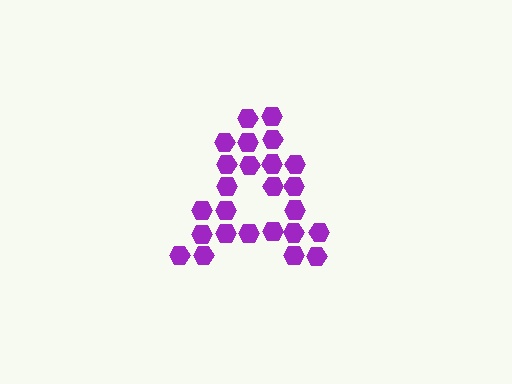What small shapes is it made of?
It is made of small hexagons.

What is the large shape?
The large shape is the letter A.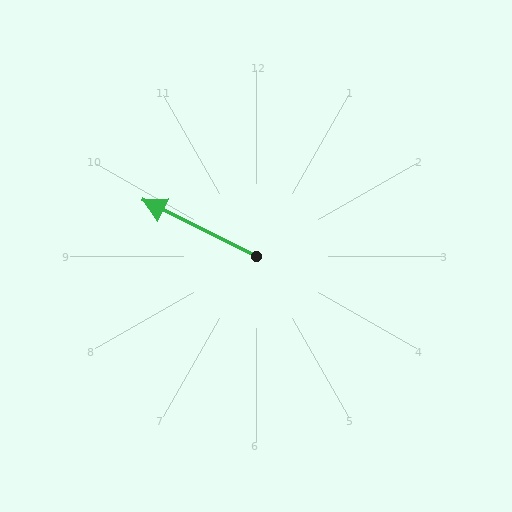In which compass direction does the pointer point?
Northwest.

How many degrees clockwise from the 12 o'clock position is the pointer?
Approximately 296 degrees.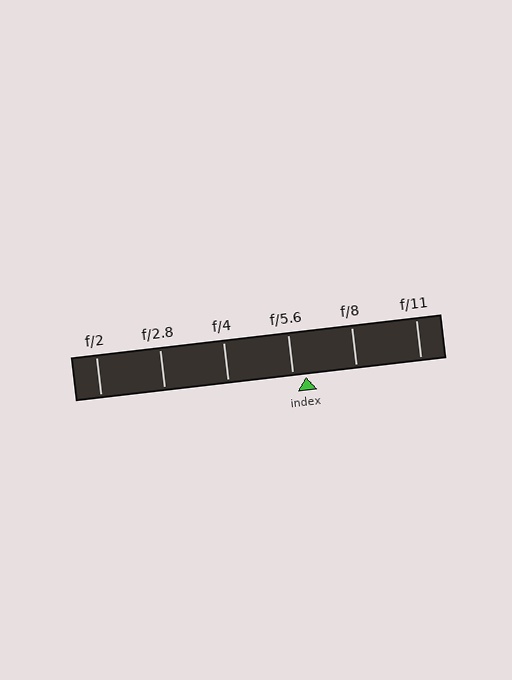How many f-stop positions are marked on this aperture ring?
There are 6 f-stop positions marked.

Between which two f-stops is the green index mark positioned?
The index mark is between f/5.6 and f/8.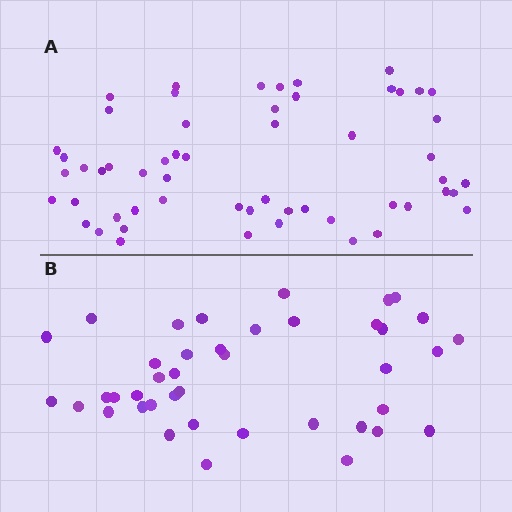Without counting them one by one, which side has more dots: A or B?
Region A (the top region) has more dots.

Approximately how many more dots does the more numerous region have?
Region A has approximately 15 more dots than region B.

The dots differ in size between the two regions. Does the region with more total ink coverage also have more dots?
No. Region B has more total ink coverage because its dots are larger, but region A actually contains more individual dots. Total area can be misleading — the number of items is what matters here.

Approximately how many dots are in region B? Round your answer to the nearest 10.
About 40 dots. (The exact count is 41, which rounds to 40.)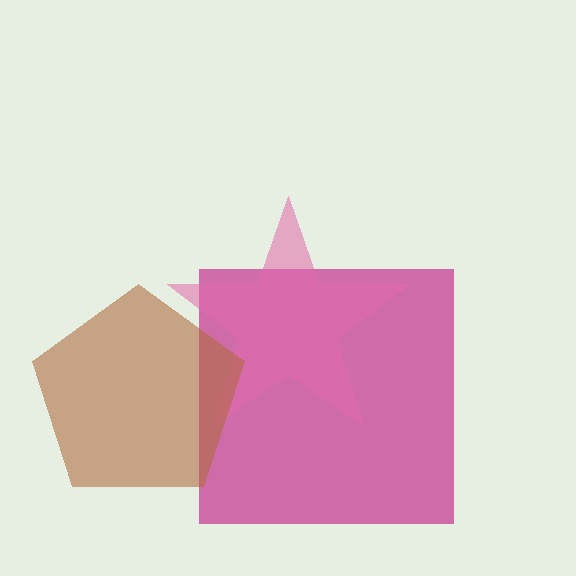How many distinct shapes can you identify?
There are 3 distinct shapes: a magenta square, a pink star, a brown pentagon.